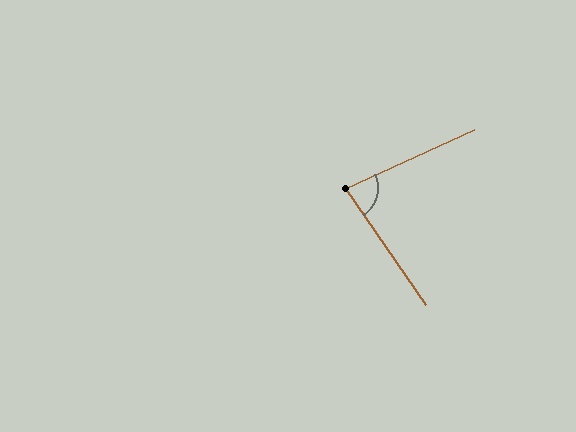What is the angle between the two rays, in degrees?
Approximately 80 degrees.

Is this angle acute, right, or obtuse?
It is acute.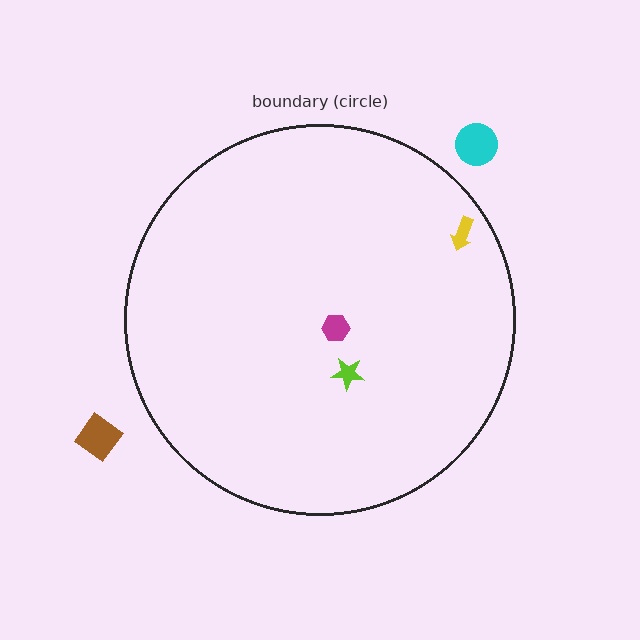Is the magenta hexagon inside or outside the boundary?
Inside.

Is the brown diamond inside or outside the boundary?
Outside.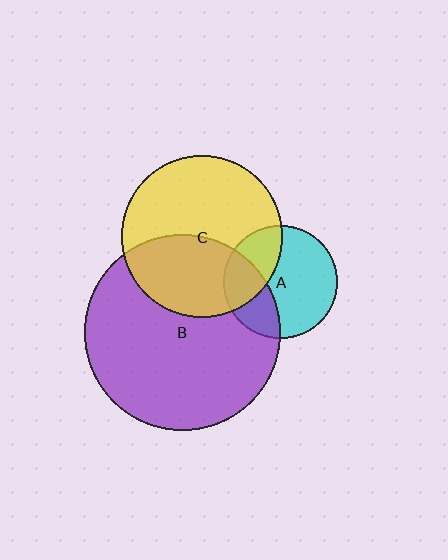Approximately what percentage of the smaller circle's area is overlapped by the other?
Approximately 30%.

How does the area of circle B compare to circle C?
Approximately 1.5 times.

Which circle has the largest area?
Circle B (purple).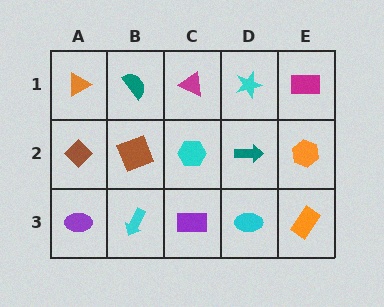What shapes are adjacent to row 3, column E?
An orange hexagon (row 2, column E), a cyan ellipse (row 3, column D).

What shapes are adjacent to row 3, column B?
A brown square (row 2, column B), a purple ellipse (row 3, column A), a purple rectangle (row 3, column C).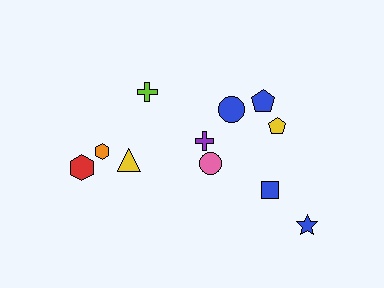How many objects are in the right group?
There are 7 objects.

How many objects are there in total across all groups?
There are 11 objects.